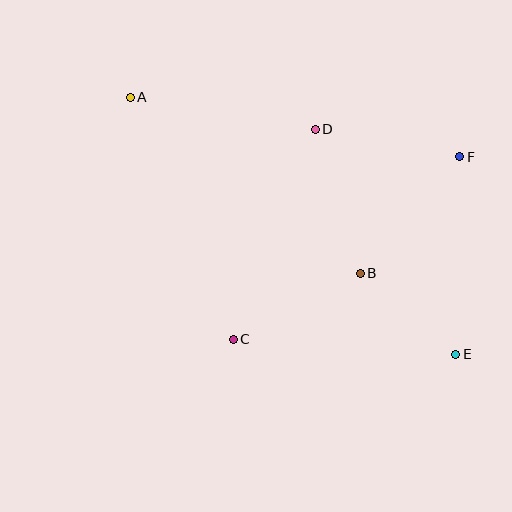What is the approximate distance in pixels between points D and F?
The distance between D and F is approximately 147 pixels.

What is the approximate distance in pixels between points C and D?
The distance between C and D is approximately 225 pixels.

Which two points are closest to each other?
Points B and E are closest to each other.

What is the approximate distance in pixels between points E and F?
The distance between E and F is approximately 197 pixels.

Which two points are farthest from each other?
Points A and E are farthest from each other.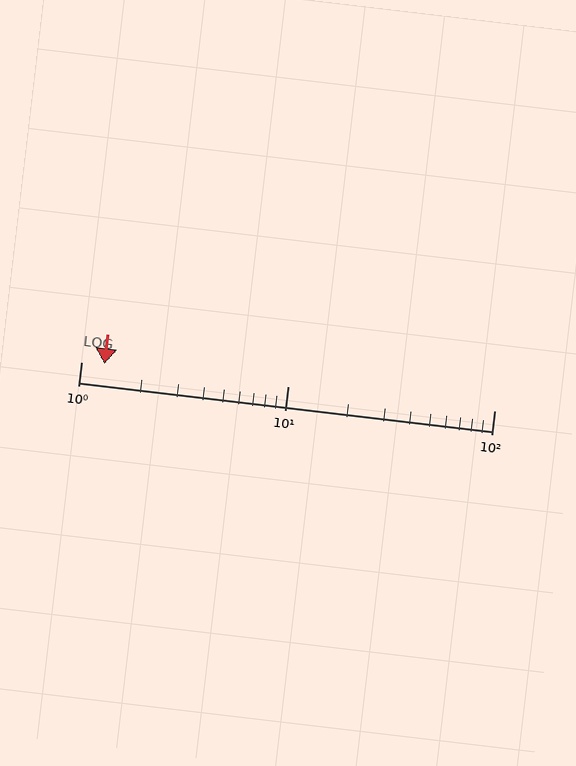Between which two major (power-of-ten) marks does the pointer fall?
The pointer is between 1 and 10.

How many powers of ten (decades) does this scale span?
The scale spans 2 decades, from 1 to 100.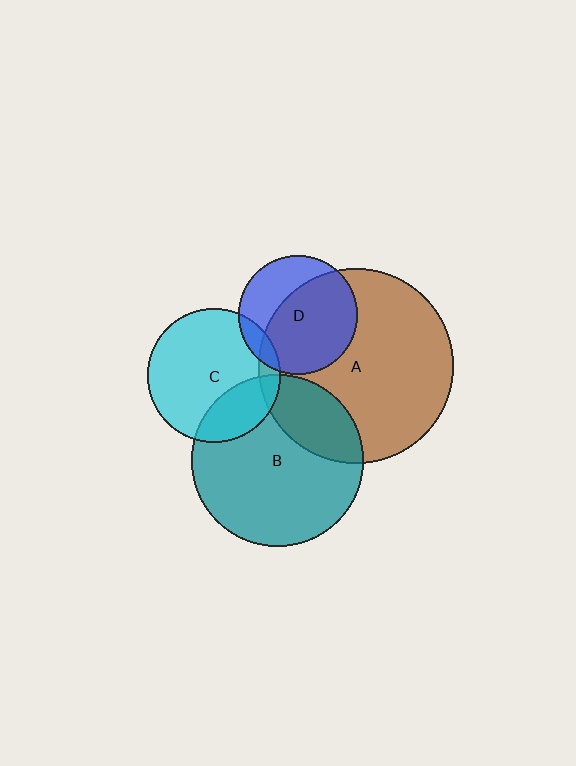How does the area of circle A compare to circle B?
Approximately 1.3 times.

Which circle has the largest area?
Circle A (brown).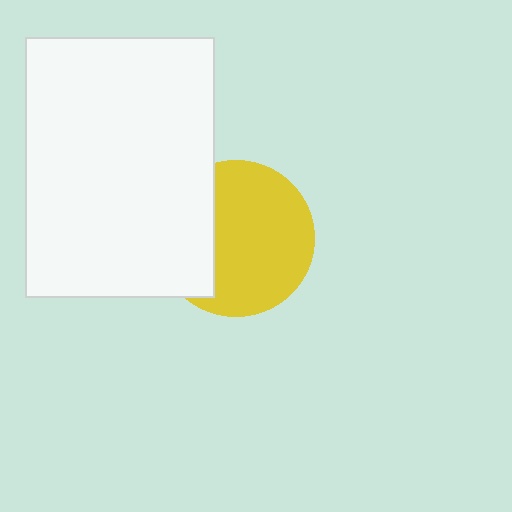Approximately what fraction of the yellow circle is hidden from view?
Roughly 32% of the yellow circle is hidden behind the white rectangle.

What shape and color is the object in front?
The object in front is a white rectangle.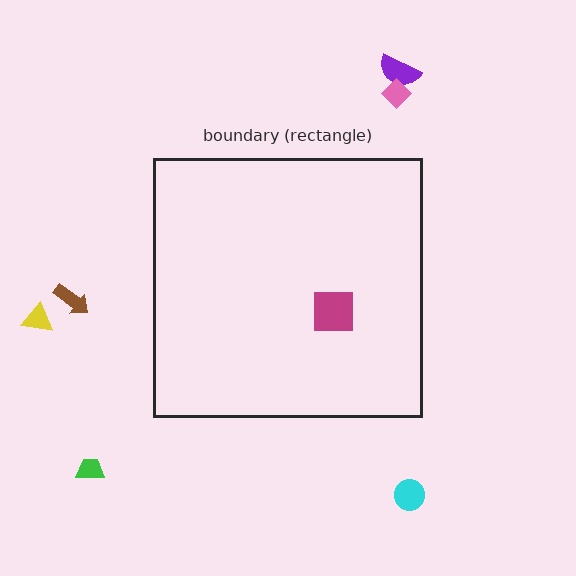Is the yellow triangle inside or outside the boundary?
Outside.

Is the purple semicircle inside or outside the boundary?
Outside.